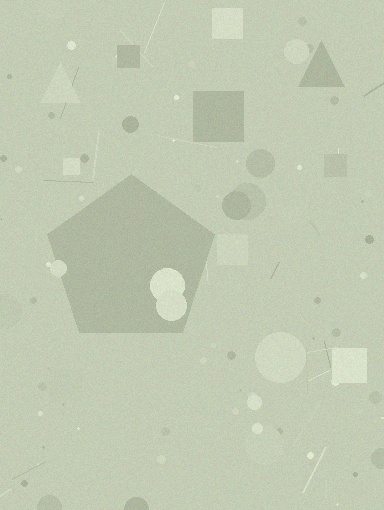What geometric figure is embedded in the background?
A pentagon is embedded in the background.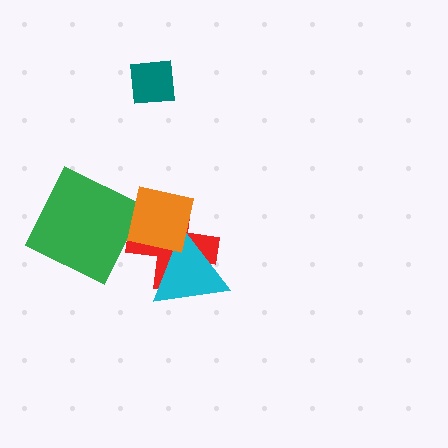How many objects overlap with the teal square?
0 objects overlap with the teal square.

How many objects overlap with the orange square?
2 objects overlap with the orange square.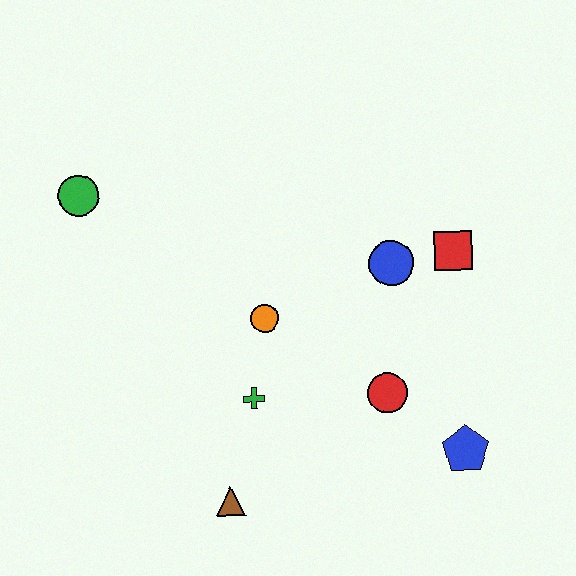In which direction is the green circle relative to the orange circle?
The green circle is to the left of the orange circle.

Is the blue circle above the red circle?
Yes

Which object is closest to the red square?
The blue circle is closest to the red square.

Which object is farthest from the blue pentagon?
The green circle is farthest from the blue pentagon.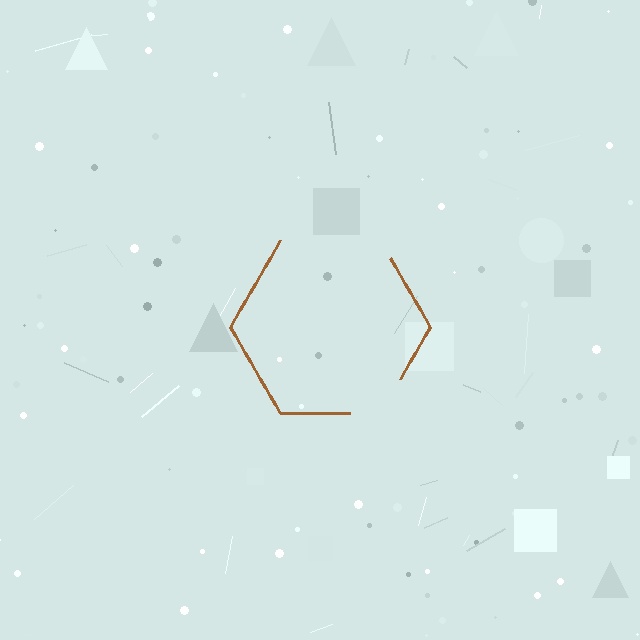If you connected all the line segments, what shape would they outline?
They would outline a hexagon.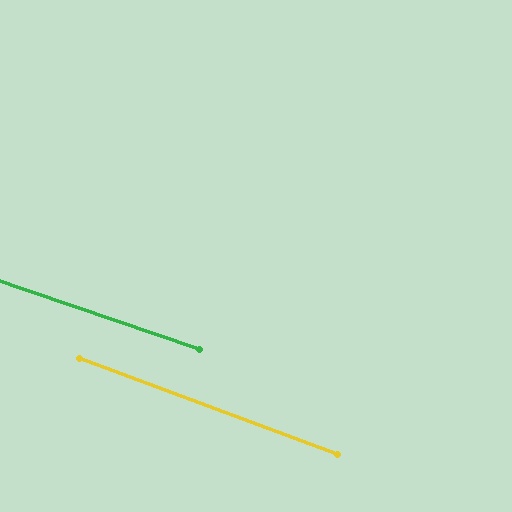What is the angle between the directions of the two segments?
Approximately 2 degrees.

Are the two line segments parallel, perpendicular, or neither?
Parallel — their directions differ by only 1.6°.